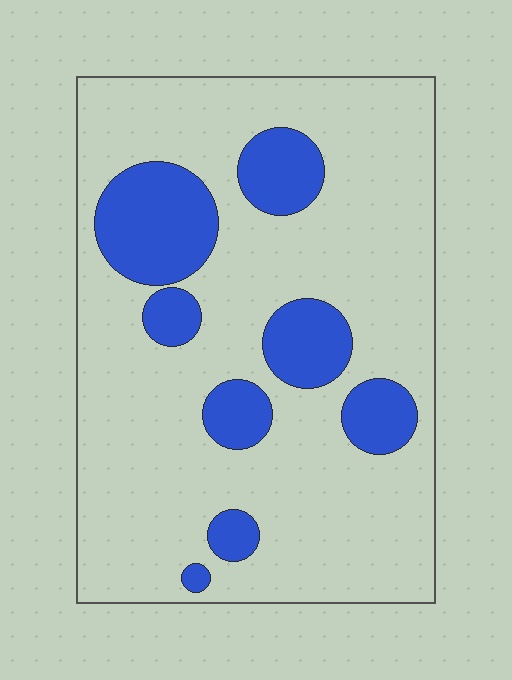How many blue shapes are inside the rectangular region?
8.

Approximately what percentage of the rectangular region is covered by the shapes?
Approximately 20%.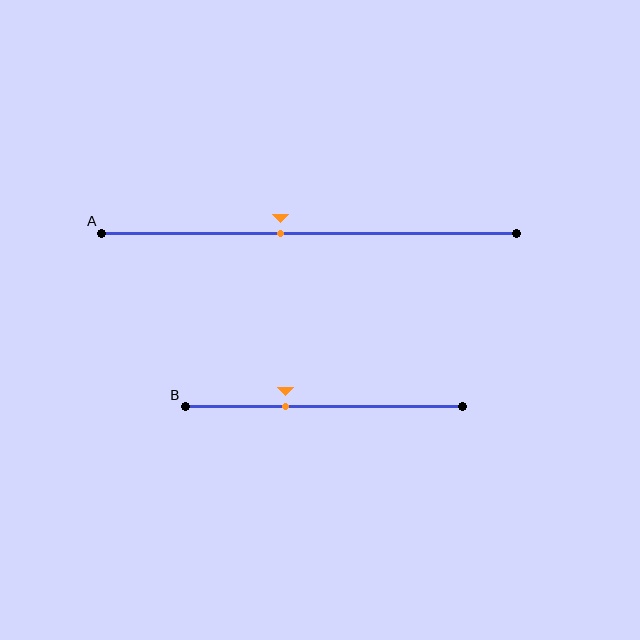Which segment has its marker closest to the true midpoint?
Segment A has its marker closest to the true midpoint.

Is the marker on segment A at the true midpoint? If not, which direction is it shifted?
No, the marker on segment A is shifted to the left by about 7% of the segment length.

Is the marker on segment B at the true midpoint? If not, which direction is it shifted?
No, the marker on segment B is shifted to the left by about 14% of the segment length.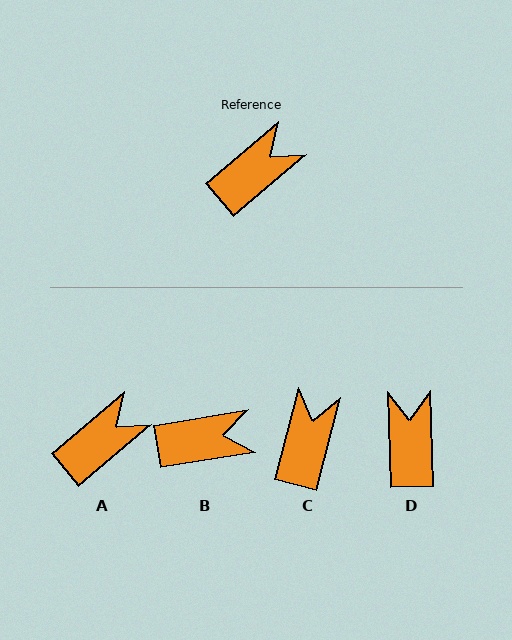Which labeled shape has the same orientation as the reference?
A.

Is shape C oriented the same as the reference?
No, it is off by about 36 degrees.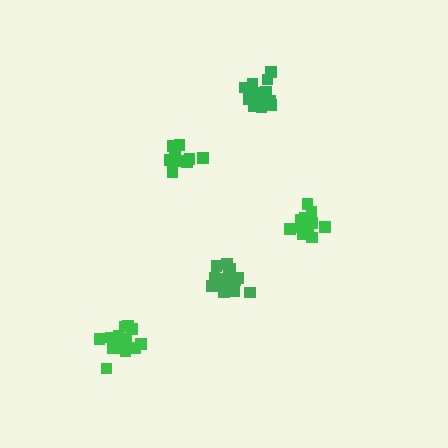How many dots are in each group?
Group 1: 16 dots, Group 2: 11 dots, Group 3: 16 dots, Group 4: 16 dots, Group 5: 14 dots (73 total).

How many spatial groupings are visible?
There are 5 spatial groupings.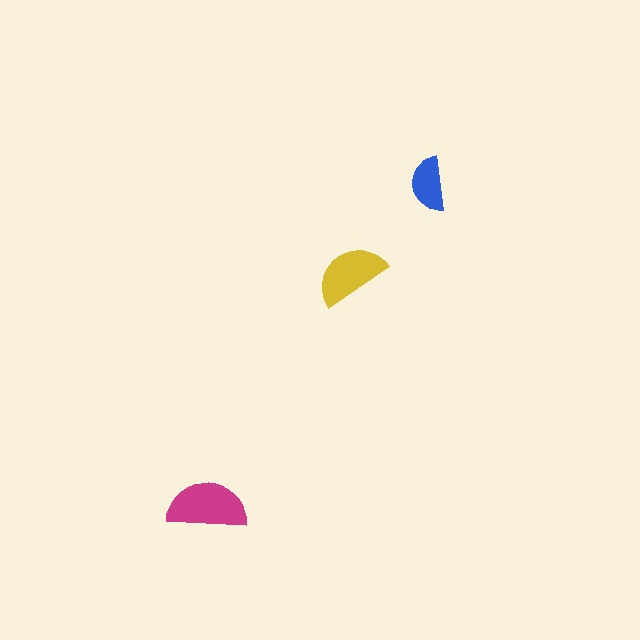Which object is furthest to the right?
The blue semicircle is rightmost.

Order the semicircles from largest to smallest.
the magenta one, the yellow one, the blue one.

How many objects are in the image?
There are 3 objects in the image.